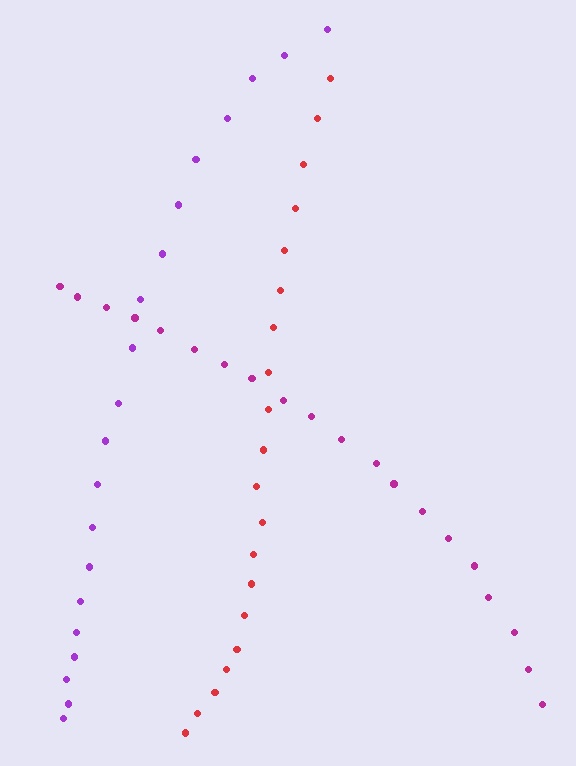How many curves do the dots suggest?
There are 3 distinct paths.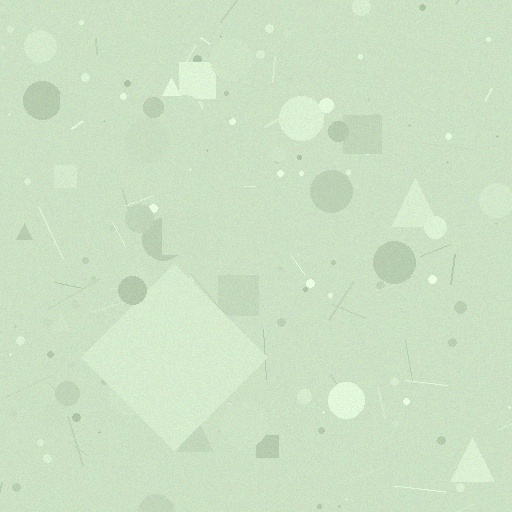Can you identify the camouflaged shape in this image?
The camouflaged shape is a diamond.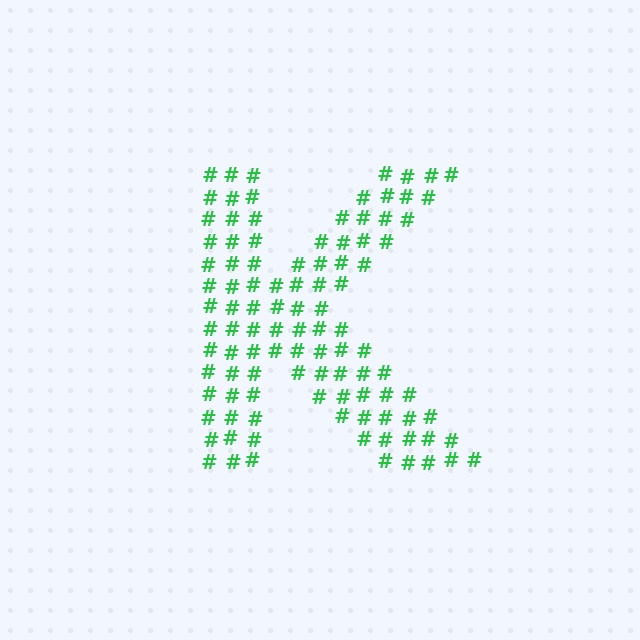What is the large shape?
The large shape is the letter K.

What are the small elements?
The small elements are hash symbols.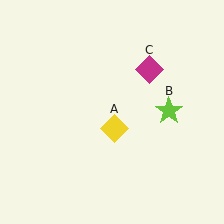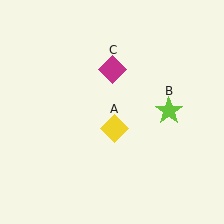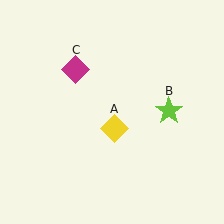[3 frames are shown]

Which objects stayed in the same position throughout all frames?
Yellow diamond (object A) and lime star (object B) remained stationary.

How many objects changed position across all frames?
1 object changed position: magenta diamond (object C).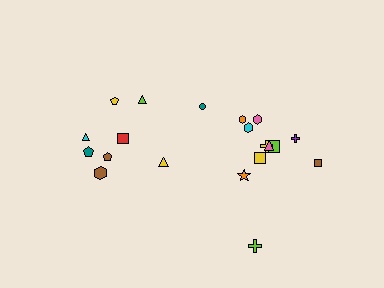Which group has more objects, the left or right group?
The right group.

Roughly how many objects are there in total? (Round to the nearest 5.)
Roughly 20 objects in total.